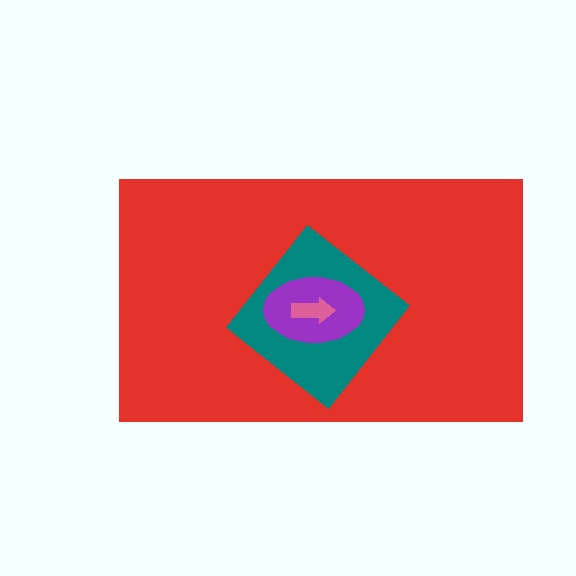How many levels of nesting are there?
4.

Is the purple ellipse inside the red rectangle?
Yes.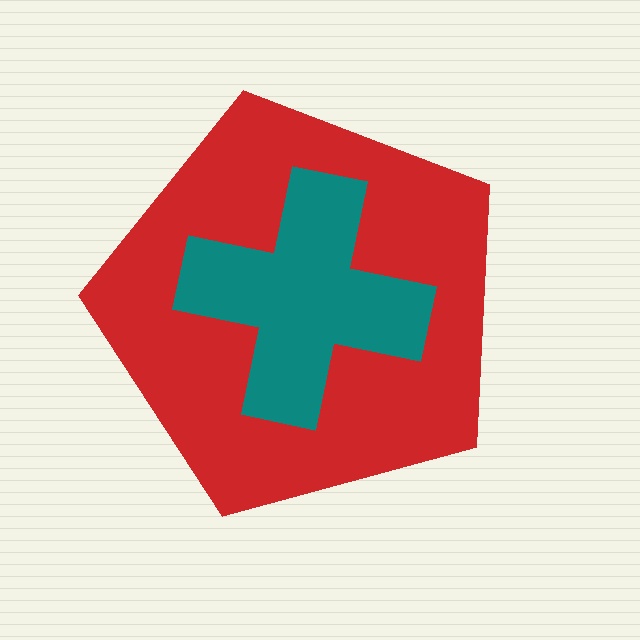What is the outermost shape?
The red pentagon.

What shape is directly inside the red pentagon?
The teal cross.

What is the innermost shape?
The teal cross.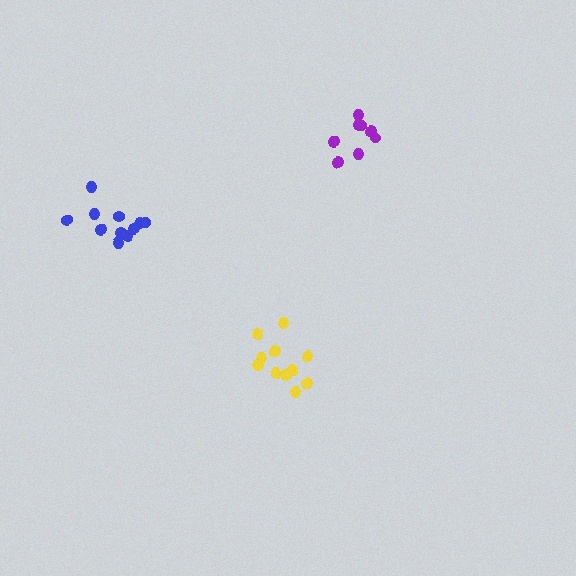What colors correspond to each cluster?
The clusters are colored: purple, yellow, blue.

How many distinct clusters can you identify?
There are 3 distinct clusters.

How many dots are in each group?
Group 1: 8 dots, Group 2: 11 dots, Group 3: 11 dots (30 total).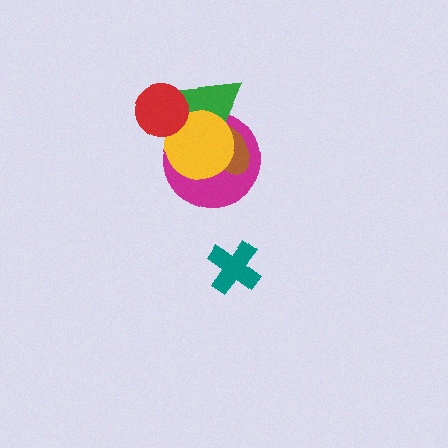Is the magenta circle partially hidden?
Yes, it is partially covered by another shape.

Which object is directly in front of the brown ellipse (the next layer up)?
The green triangle is directly in front of the brown ellipse.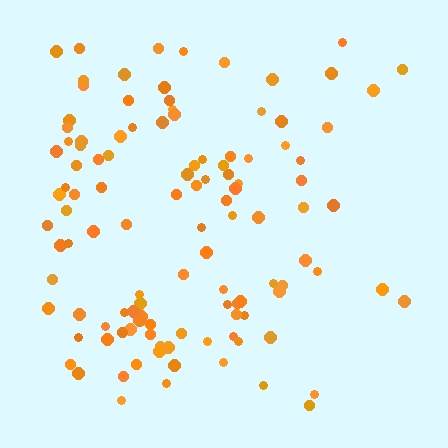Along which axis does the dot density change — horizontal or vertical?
Horizontal.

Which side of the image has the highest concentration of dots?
The left.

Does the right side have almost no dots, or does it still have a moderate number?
Still a moderate number, just noticeably fewer than the left.